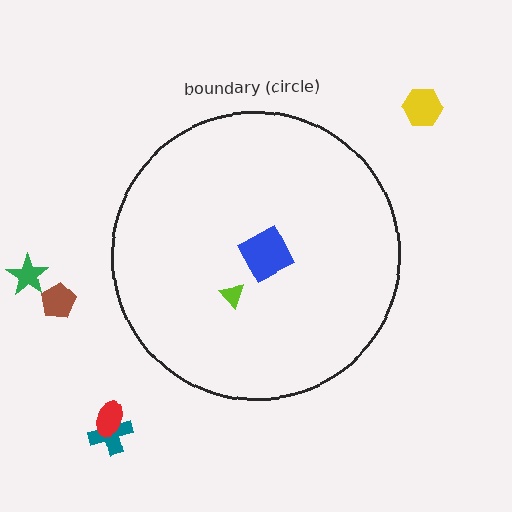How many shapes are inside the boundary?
2 inside, 5 outside.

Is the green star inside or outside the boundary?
Outside.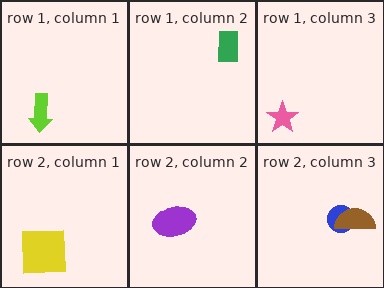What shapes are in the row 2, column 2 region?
The purple ellipse.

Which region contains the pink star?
The row 1, column 3 region.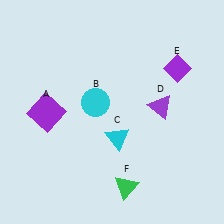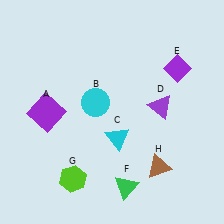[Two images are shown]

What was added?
A lime hexagon (G), a brown triangle (H) were added in Image 2.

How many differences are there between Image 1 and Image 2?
There are 2 differences between the two images.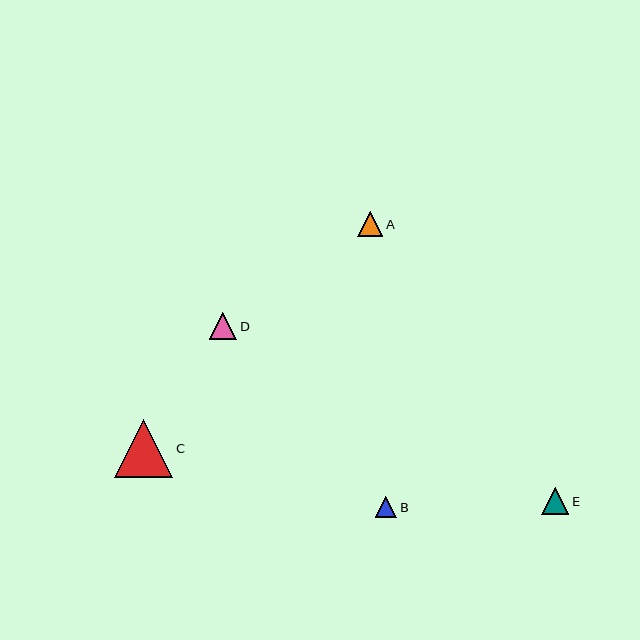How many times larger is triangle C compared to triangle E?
Triangle C is approximately 2.2 times the size of triangle E.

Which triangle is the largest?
Triangle C is the largest with a size of approximately 59 pixels.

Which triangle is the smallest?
Triangle B is the smallest with a size of approximately 21 pixels.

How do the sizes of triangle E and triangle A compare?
Triangle E and triangle A are approximately the same size.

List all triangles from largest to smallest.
From largest to smallest: C, D, E, A, B.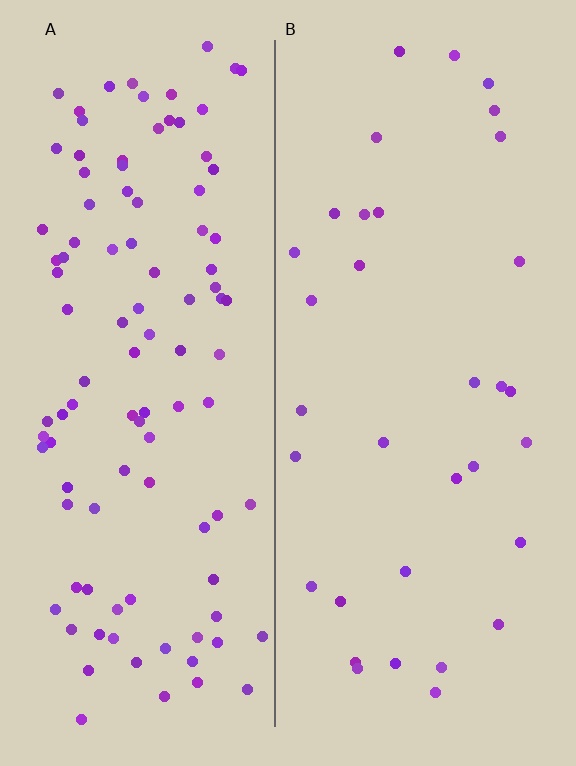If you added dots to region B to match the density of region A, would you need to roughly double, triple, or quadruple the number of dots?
Approximately triple.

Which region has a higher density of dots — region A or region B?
A (the left).